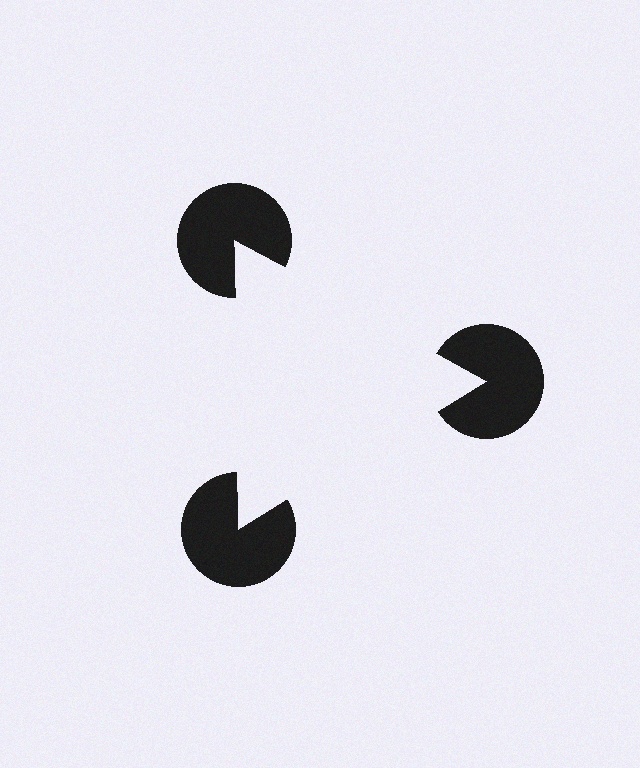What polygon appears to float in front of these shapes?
An illusory triangle — its edges are inferred from the aligned wedge cuts in the pac-man discs, not physically drawn.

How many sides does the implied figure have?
3 sides.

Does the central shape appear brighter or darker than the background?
It typically appears slightly brighter than the background, even though no actual brightness change is drawn.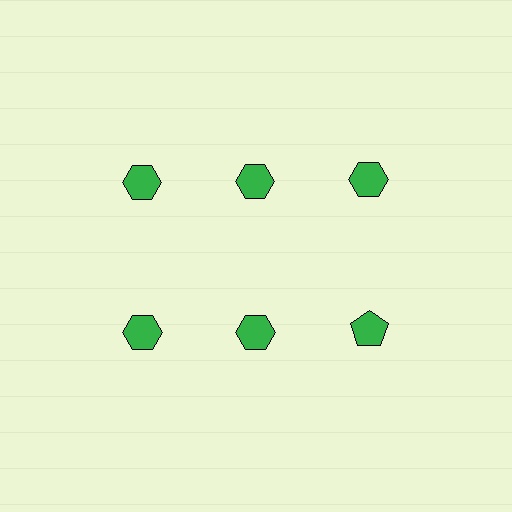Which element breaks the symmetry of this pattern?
The green pentagon in the second row, center column breaks the symmetry. All other shapes are green hexagons.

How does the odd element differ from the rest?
It has a different shape: pentagon instead of hexagon.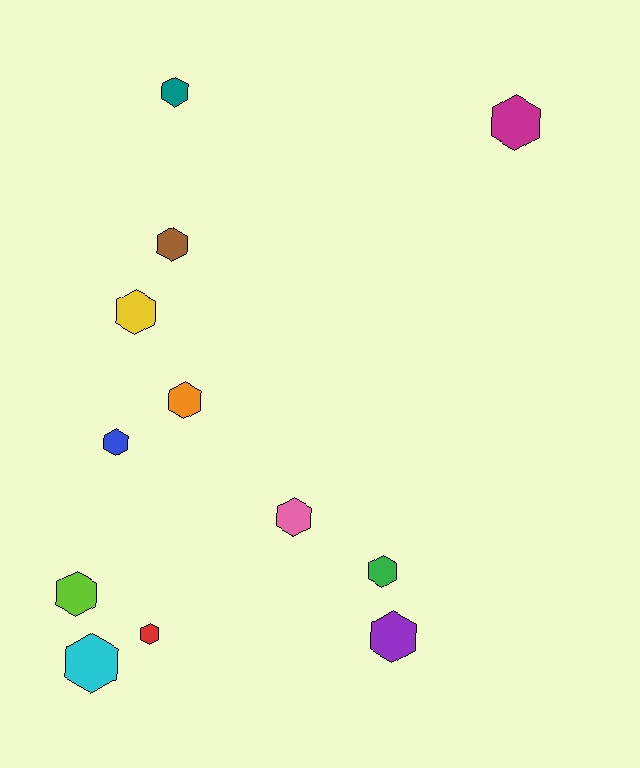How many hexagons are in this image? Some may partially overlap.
There are 12 hexagons.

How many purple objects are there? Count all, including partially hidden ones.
There is 1 purple object.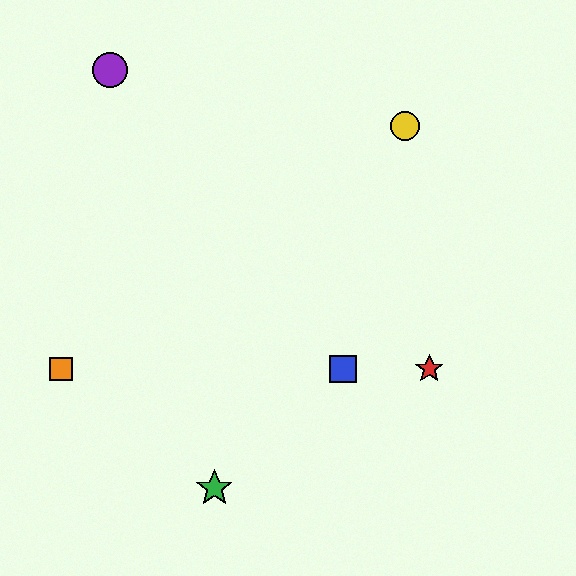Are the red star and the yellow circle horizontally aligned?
No, the red star is at y≈369 and the yellow circle is at y≈126.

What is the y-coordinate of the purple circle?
The purple circle is at y≈70.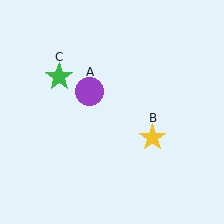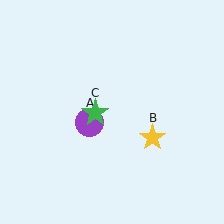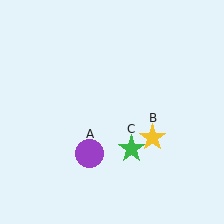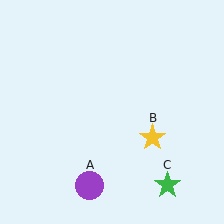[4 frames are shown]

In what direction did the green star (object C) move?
The green star (object C) moved down and to the right.